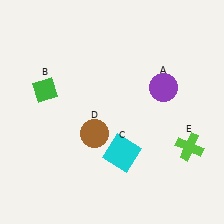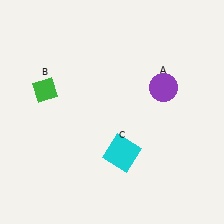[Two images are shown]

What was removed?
The lime cross (E), the brown circle (D) were removed in Image 2.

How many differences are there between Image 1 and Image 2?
There are 2 differences between the two images.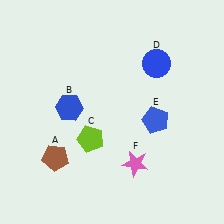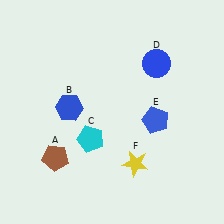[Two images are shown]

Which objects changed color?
C changed from lime to cyan. F changed from pink to yellow.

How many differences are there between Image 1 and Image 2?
There are 2 differences between the two images.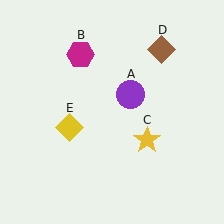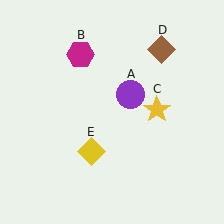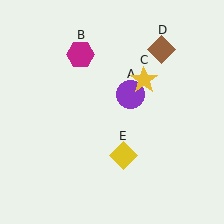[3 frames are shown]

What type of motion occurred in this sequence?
The yellow star (object C), yellow diamond (object E) rotated counterclockwise around the center of the scene.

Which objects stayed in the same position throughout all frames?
Purple circle (object A) and magenta hexagon (object B) and brown diamond (object D) remained stationary.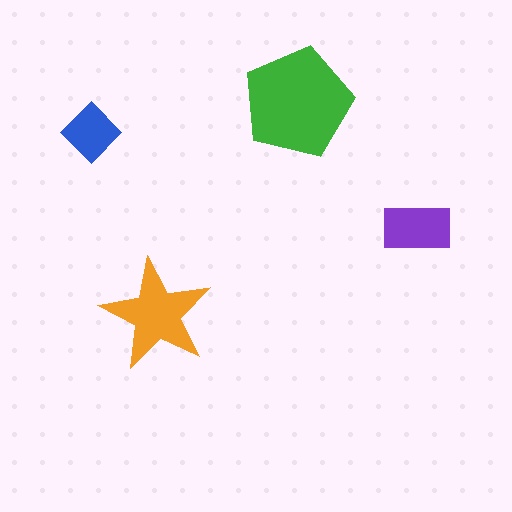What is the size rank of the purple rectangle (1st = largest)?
3rd.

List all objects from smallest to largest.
The blue diamond, the purple rectangle, the orange star, the green pentagon.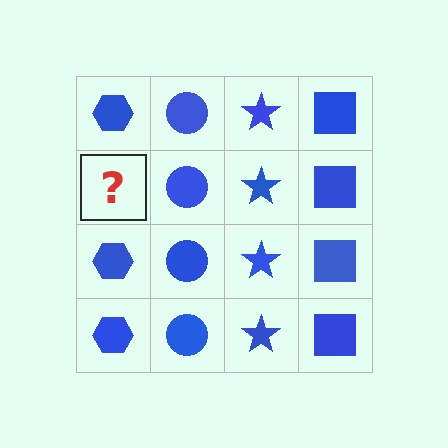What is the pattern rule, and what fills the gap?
The rule is that each column has a consistent shape. The gap should be filled with a blue hexagon.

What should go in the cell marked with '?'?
The missing cell should contain a blue hexagon.